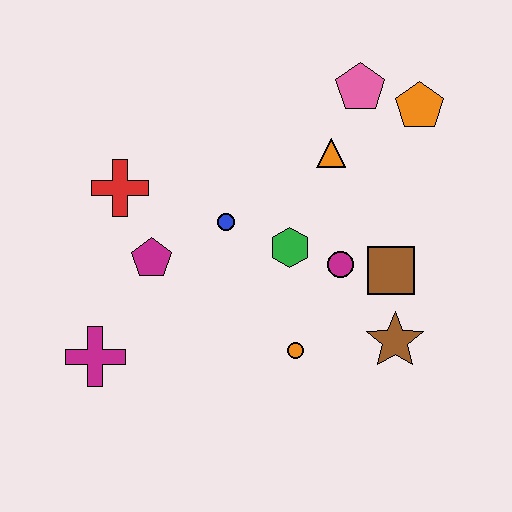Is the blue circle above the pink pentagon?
No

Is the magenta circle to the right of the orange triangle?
Yes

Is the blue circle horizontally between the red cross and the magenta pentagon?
No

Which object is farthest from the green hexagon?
The magenta cross is farthest from the green hexagon.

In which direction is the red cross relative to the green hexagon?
The red cross is to the left of the green hexagon.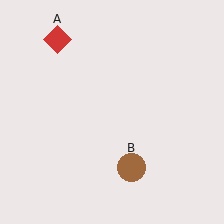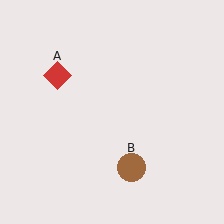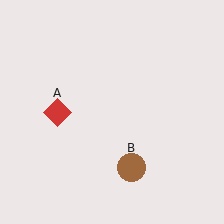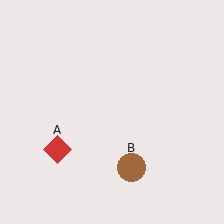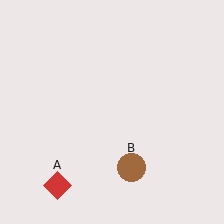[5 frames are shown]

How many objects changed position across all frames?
1 object changed position: red diamond (object A).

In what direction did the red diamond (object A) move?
The red diamond (object A) moved down.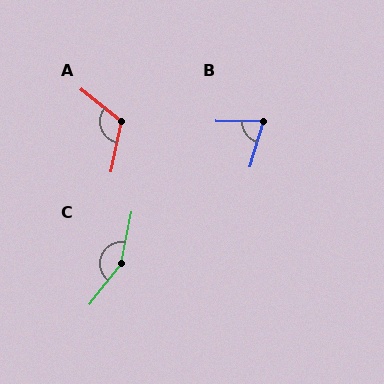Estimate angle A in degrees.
Approximately 117 degrees.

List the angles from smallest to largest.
B (73°), A (117°), C (152°).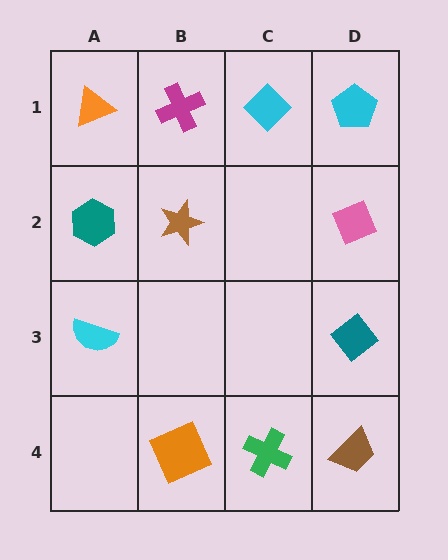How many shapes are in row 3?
2 shapes.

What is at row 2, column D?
A pink diamond.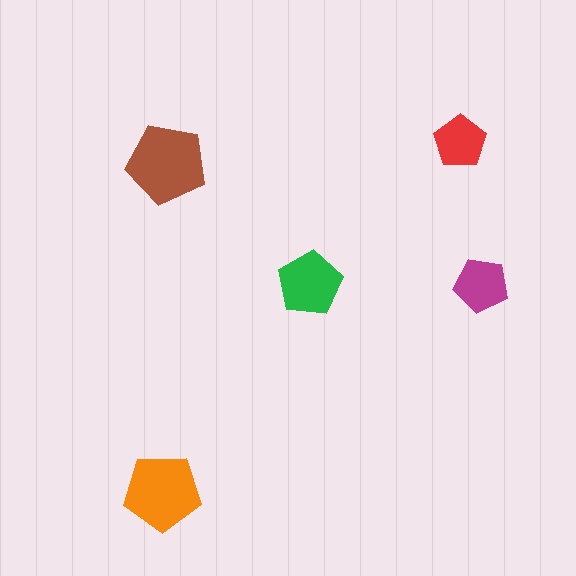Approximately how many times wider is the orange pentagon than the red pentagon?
About 1.5 times wider.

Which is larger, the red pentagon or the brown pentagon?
The brown one.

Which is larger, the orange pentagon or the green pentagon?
The orange one.